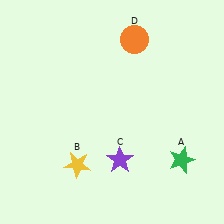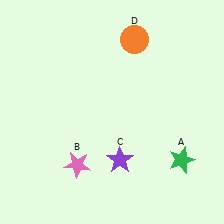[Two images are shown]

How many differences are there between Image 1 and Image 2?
There is 1 difference between the two images.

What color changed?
The star (B) changed from yellow in Image 1 to pink in Image 2.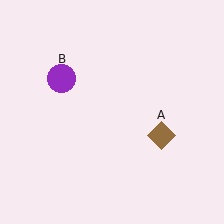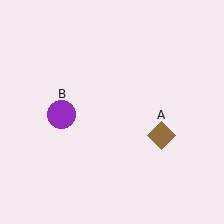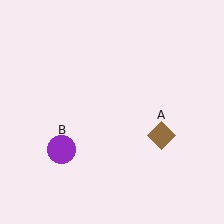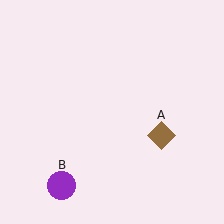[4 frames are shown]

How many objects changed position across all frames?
1 object changed position: purple circle (object B).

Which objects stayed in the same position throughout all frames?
Brown diamond (object A) remained stationary.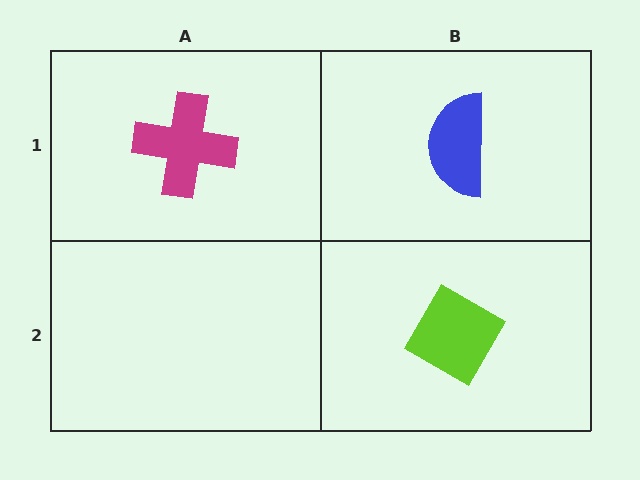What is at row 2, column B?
A lime diamond.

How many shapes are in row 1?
2 shapes.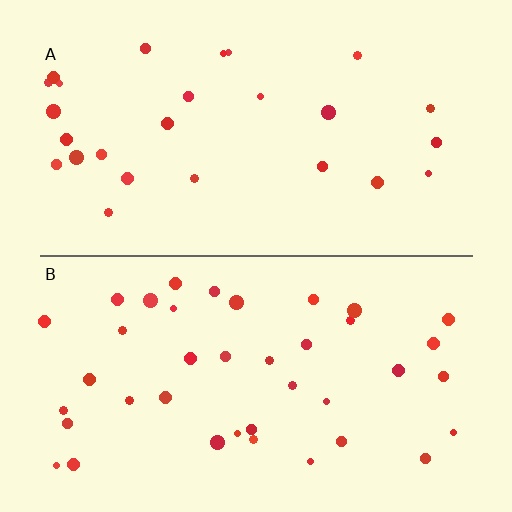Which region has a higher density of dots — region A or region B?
B (the bottom).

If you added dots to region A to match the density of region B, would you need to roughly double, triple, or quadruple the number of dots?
Approximately double.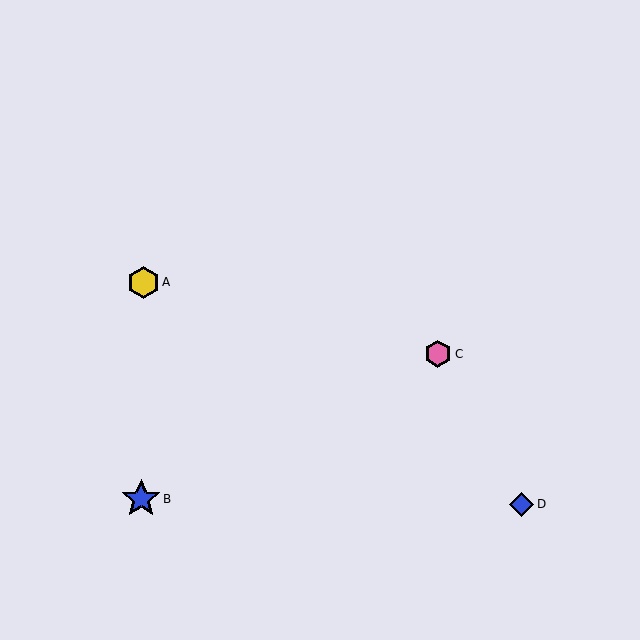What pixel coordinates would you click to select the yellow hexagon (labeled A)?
Click at (143, 282) to select the yellow hexagon A.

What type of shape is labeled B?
Shape B is a blue star.